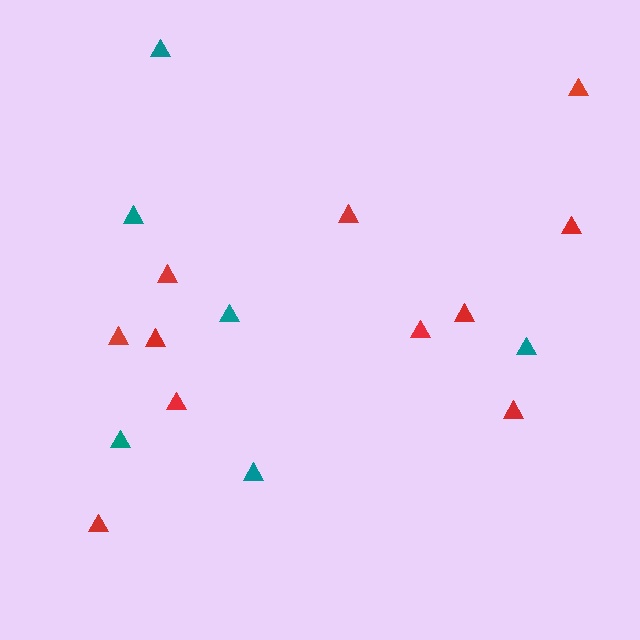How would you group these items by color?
There are 2 groups: one group of red triangles (11) and one group of teal triangles (6).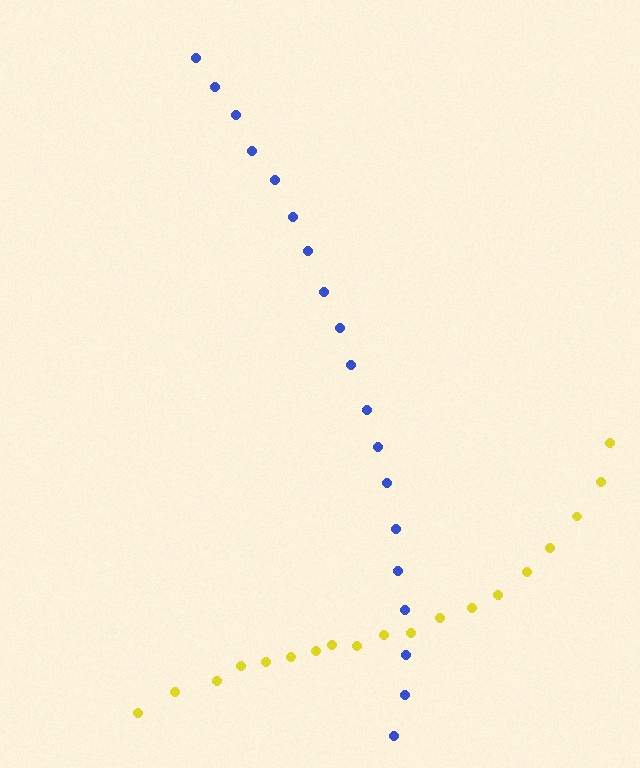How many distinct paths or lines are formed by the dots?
There are 2 distinct paths.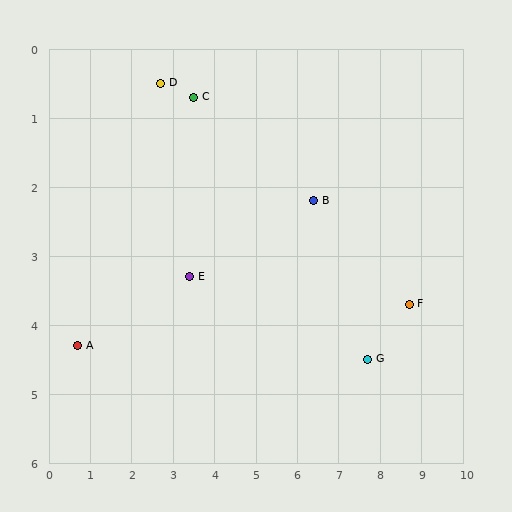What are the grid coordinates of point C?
Point C is at approximately (3.5, 0.7).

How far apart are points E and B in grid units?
Points E and B are about 3.2 grid units apart.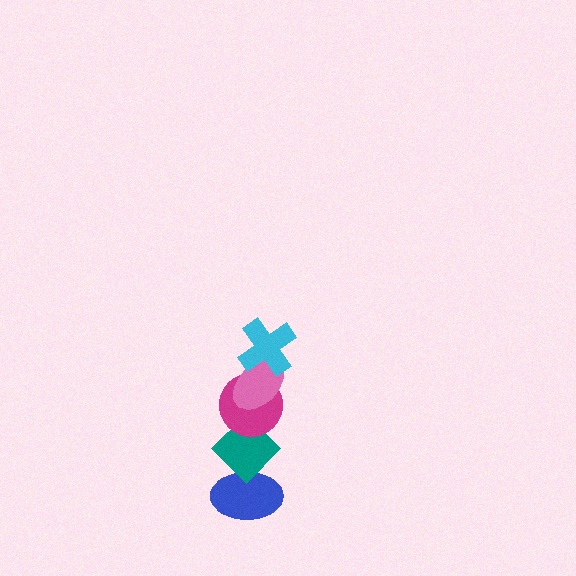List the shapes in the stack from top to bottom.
From top to bottom: the cyan cross, the pink ellipse, the magenta circle, the teal diamond, the blue ellipse.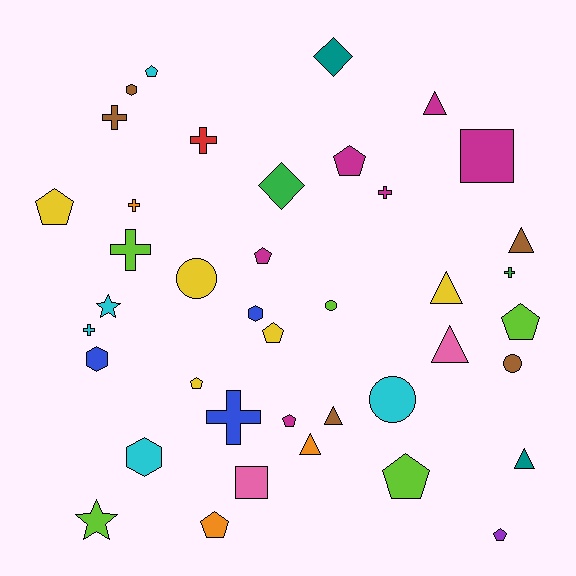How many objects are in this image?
There are 40 objects.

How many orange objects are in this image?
There are 3 orange objects.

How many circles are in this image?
There are 4 circles.